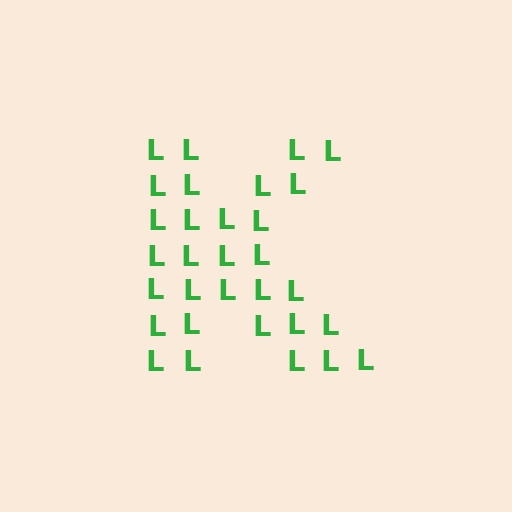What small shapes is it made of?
It is made of small letter L's.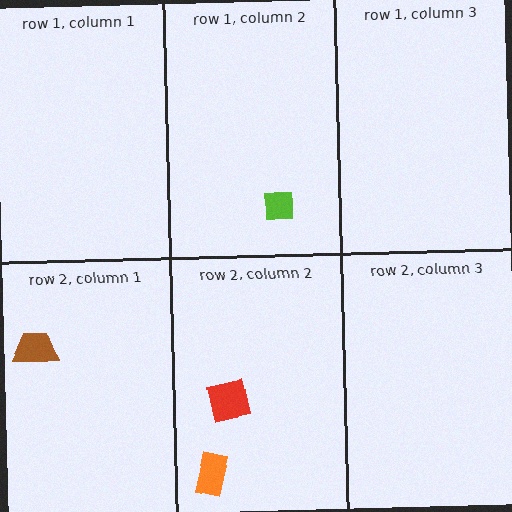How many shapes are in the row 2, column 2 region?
2.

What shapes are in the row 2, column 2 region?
The orange rectangle, the red square.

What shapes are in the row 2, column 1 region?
The brown trapezoid.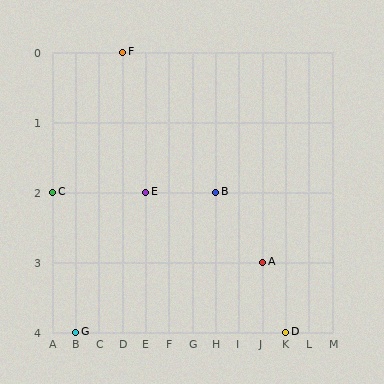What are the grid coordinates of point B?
Point B is at grid coordinates (H, 2).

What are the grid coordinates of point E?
Point E is at grid coordinates (E, 2).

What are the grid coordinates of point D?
Point D is at grid coordinates (K, 4).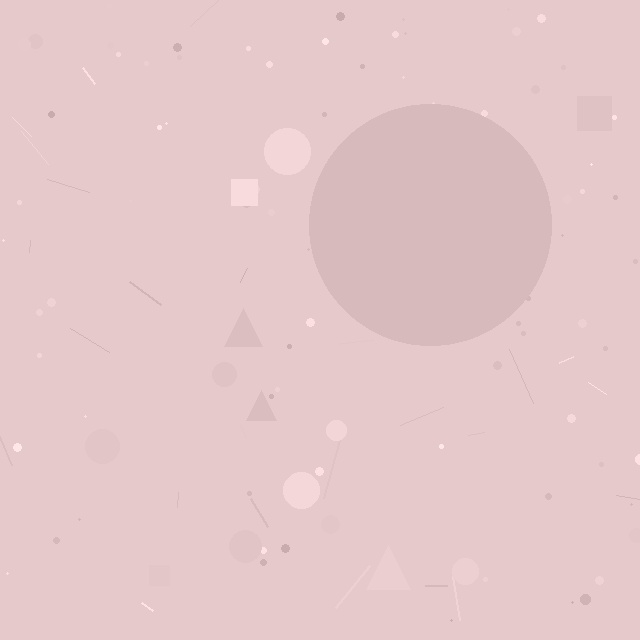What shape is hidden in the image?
A circle is hidden in the image.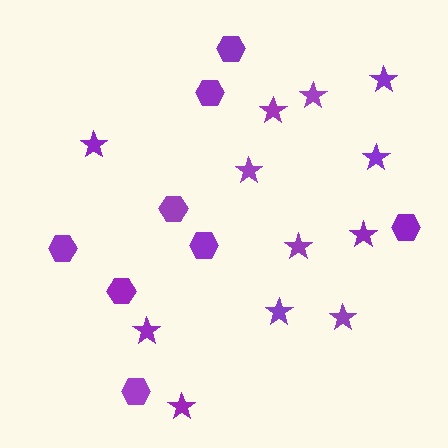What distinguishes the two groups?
There are 2 groups: one group of stars (12) and one group of hexagons (8).